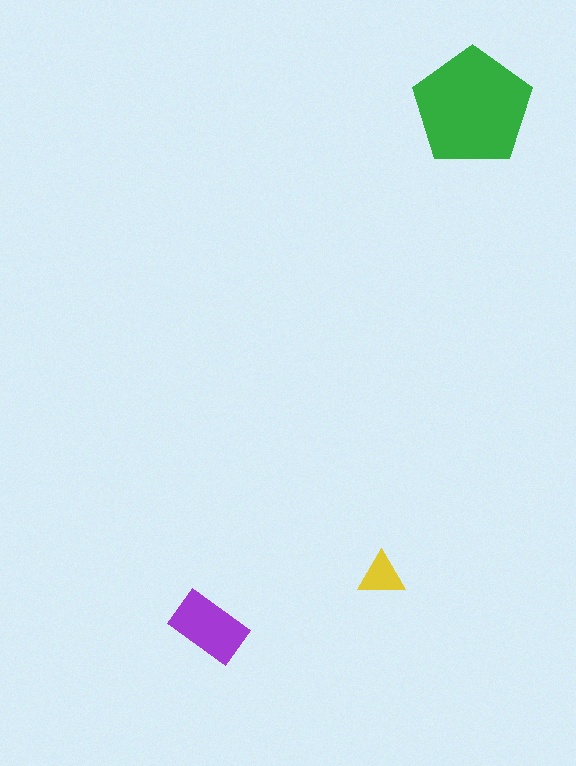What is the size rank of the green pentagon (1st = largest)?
1st.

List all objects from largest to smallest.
The green pentagon, the purple rectangle, the yellow triangle.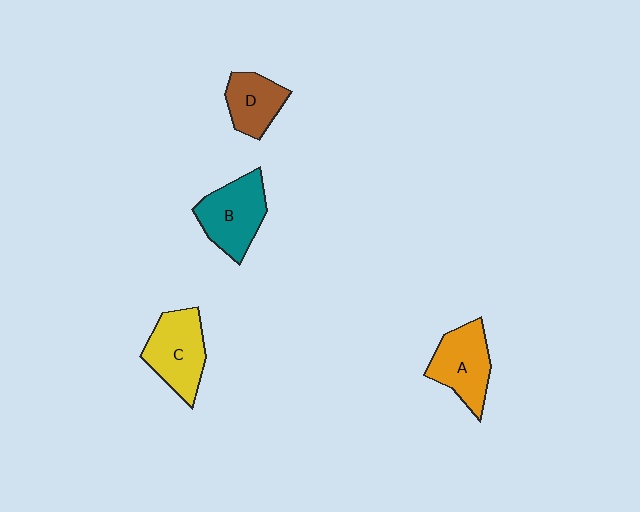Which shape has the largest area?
Shape B (teal).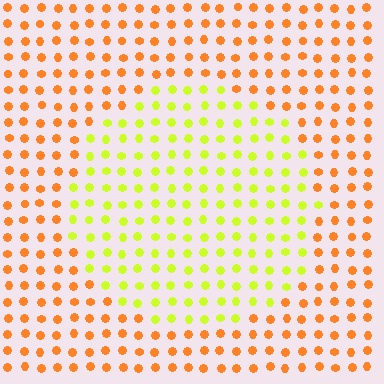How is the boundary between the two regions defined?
The boundary is defined purely by a slight shift in hue (about 49 degrees). Spacing, size, and orientation are identical on both sides.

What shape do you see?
I see a circle.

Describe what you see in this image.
The image is filled with small orange elements in a uniform arrangement. A circle-shaped region is visible where the elements are tinted to a slightly different hue, forming a subtle color boundary.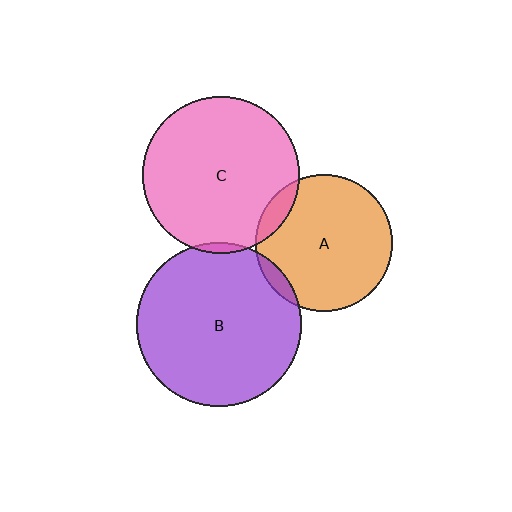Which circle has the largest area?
Circle B (purple).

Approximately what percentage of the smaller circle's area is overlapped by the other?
Approximately 5%.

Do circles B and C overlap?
Yes.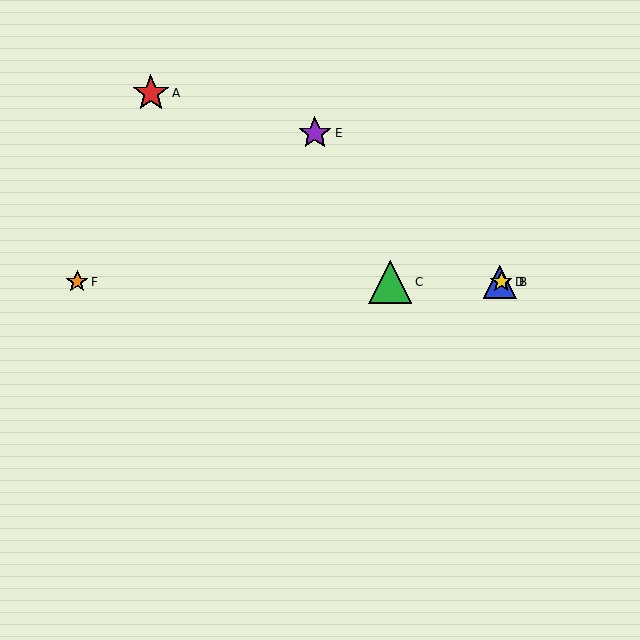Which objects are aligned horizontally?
Objects B, C, D, F are aligned horizontally.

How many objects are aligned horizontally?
4 objects (B, C, D, F) are aligned horizontally.